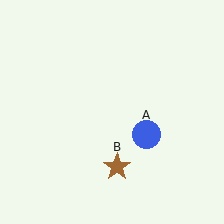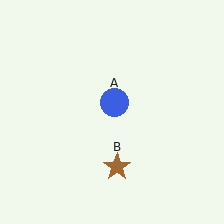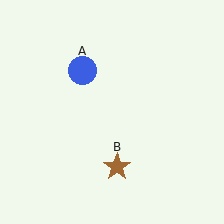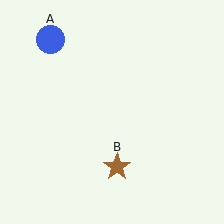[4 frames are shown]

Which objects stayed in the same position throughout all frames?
Brown star (object B) remained stationary.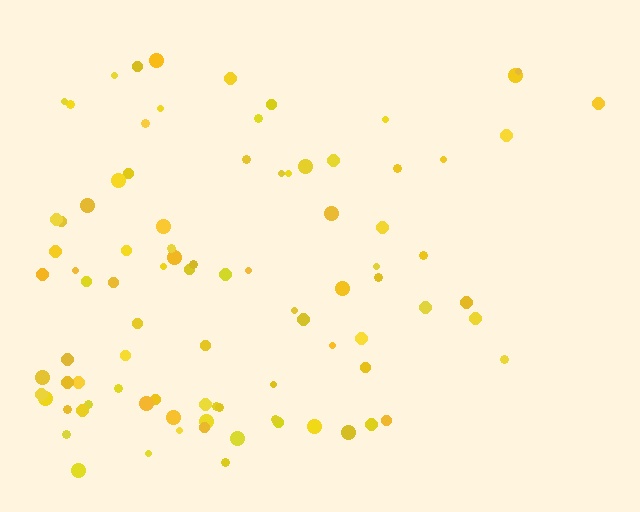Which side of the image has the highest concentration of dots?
The left.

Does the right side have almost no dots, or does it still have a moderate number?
Still a moderate number, just noticeably fewer than the left.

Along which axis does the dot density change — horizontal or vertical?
Horizontal.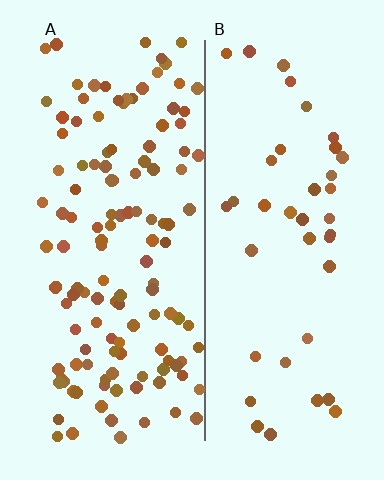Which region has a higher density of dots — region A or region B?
A (the left).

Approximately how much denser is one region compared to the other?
Approximately 3.1× — region A over region B.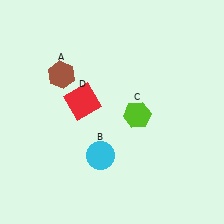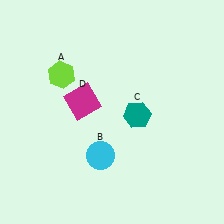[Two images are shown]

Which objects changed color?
A changed from brown to lime. C changed from lime to teal. D changed from red to magenta.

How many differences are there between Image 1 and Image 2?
There are 3 differences between the two images.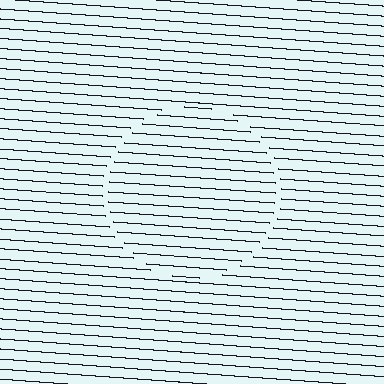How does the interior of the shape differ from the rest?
The interior of the shape contains the same grating, shifted by half a period — the contour is defined by the phase discontinuity where line-ends from the inner and outer gratings abut.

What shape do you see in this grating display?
An illusory circle. The interior of the shape contains the same grating, shifted by half a period — the contour is defined by the phase discontinuity where line-ends from the inner and outer gratings abut.